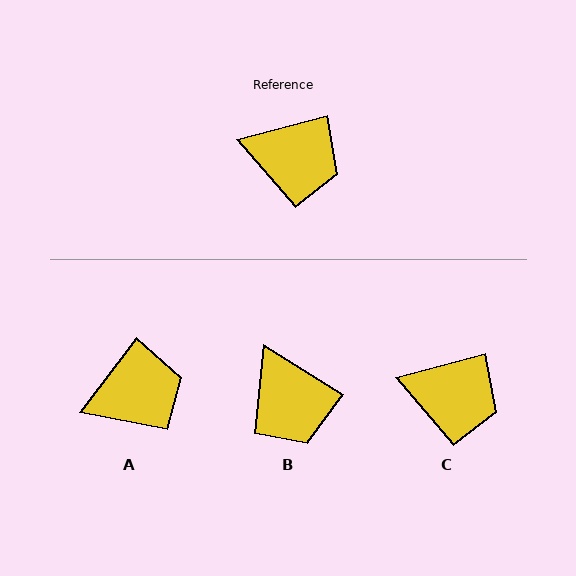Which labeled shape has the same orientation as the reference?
C.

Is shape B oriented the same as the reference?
No, it is off by about 47 degrees.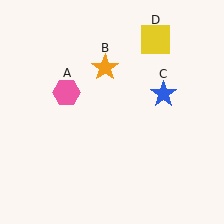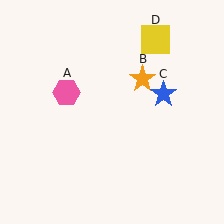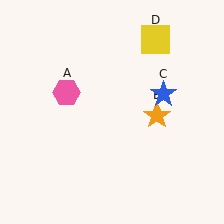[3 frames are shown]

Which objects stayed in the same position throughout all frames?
Pink hexagon (object A) and blue star (object C) and yellow square (object D) remained stationary.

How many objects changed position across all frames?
1 object changed position: orange star (object B).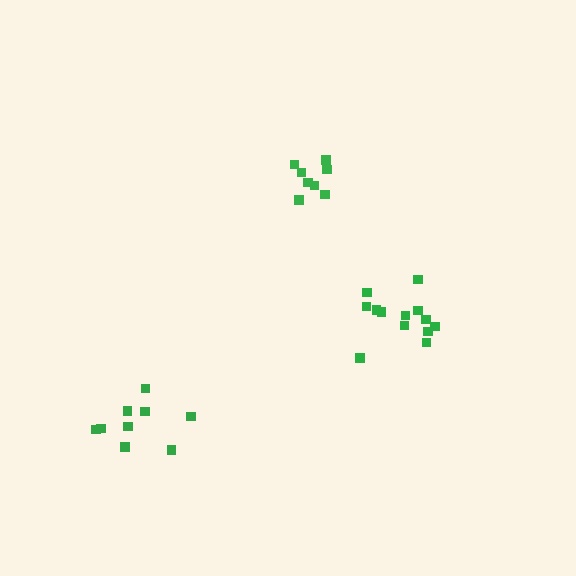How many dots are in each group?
Group 1: 13 dots, Group 2: 9 dots, Group 3: 8 dots (30 total).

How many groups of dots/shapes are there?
There are 3 groups.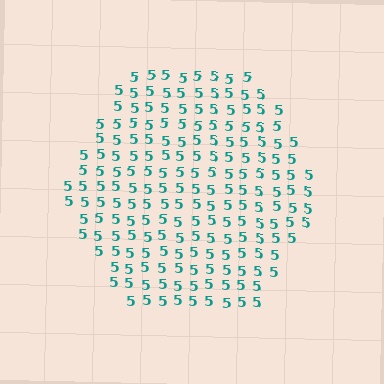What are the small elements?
The small elements are digit 5's.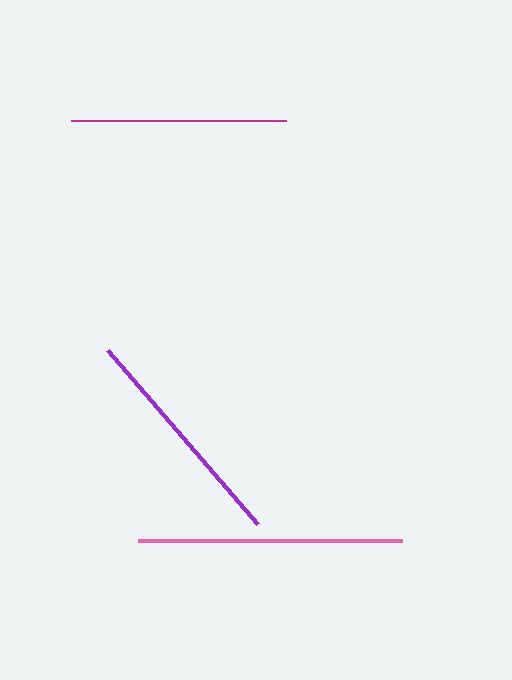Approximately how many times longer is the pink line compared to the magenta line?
The pink line is approximately 1.2 times the length of the magenta line.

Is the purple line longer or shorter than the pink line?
The pink line is longer than the purple line.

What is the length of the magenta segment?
The magenta segment is approximately 215 pixels long.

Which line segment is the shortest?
The magenta line is the shortest at approximately 215 pixels.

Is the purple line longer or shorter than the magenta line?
The purple line is longer than the magenta line.